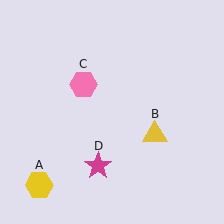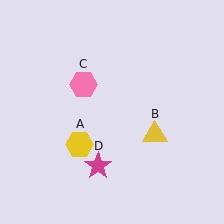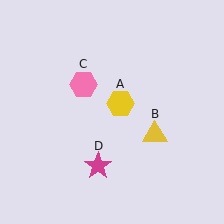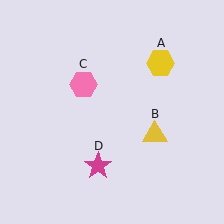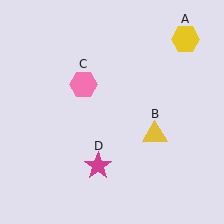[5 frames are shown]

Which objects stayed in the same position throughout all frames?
Yellow triangle (object B) and pink hexagon (object C) and magenta star (object D) remained stationary.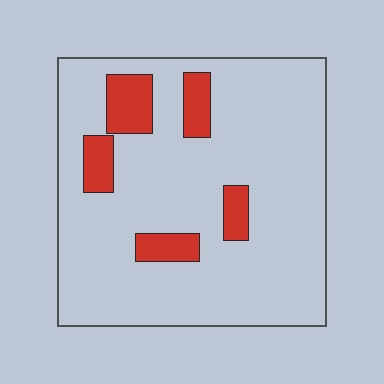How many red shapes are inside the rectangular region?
5.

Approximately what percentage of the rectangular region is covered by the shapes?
Approximately 15%.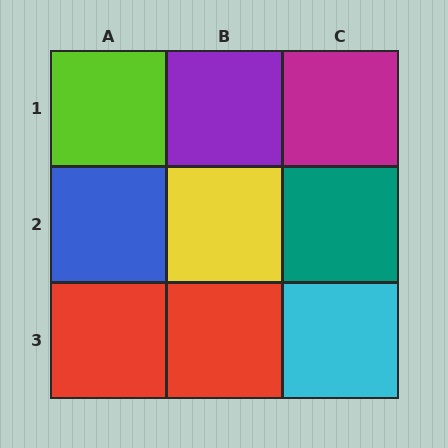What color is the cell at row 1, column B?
Purple.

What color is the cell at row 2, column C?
Teal.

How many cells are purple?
1 cell is purple.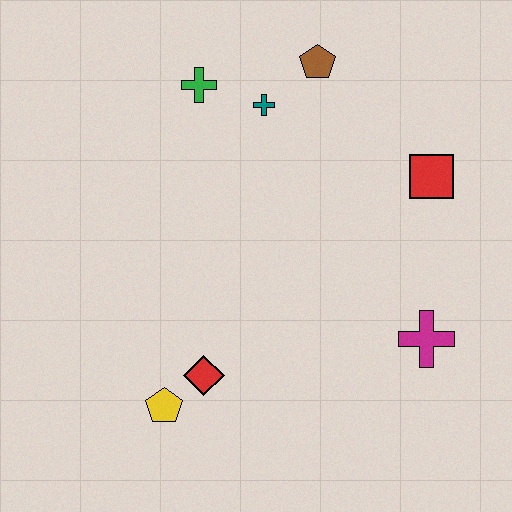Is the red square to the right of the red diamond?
Yes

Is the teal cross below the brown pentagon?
Yes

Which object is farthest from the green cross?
The magenta cross is farthest from the green cross.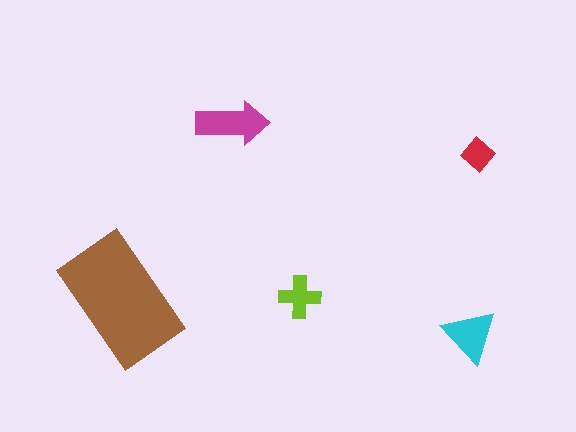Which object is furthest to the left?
The brown rectangle is leftmost.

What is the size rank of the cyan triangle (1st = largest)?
3rd.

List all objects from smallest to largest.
The red diamond, the lime cross, the cyan triangle, the magenta arrow, the brown rectangle.